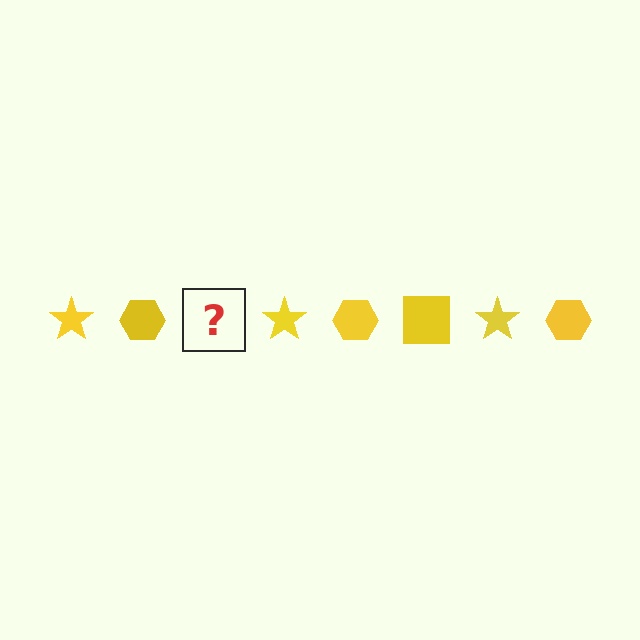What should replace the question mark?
The question mark should be replaced with a yellow square.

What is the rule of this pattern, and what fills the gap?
The rule is that the pattern cycles through star, hexagon, square shapes in yellow. The gap should be filled with a yellow square.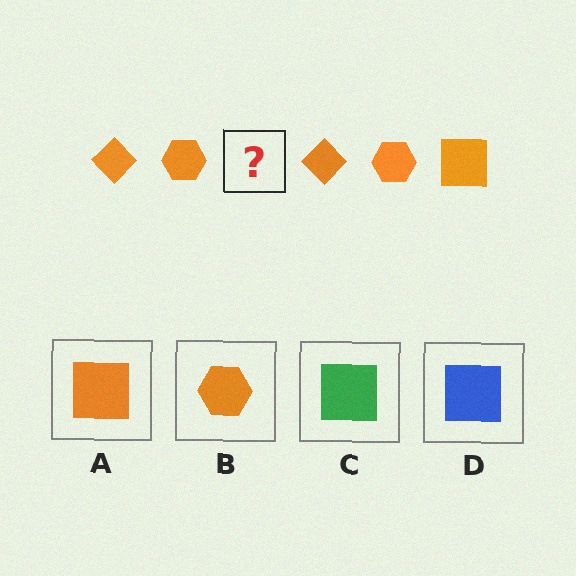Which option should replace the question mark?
Option A.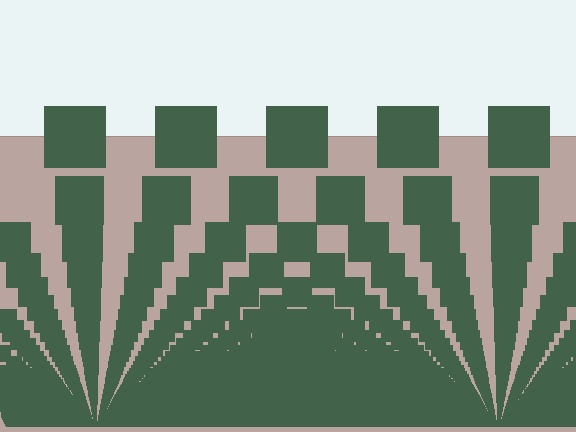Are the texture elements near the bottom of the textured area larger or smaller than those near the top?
Smaller. The gradient is inverted — elements near the bottom are smaller and denser.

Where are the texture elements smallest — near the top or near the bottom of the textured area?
Near the bottom.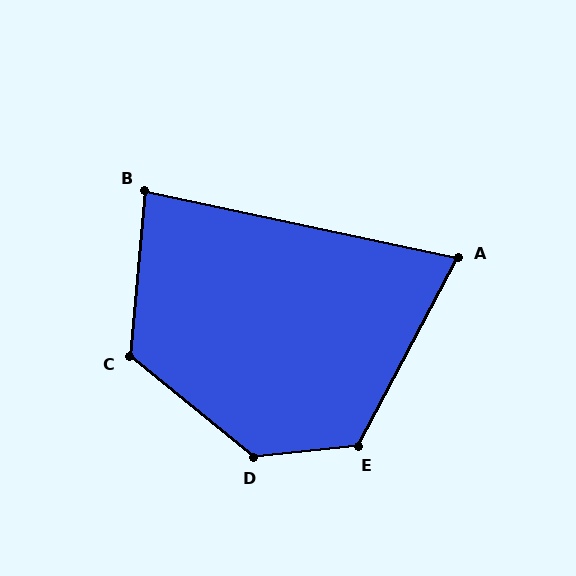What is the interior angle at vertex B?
Approximately 83 degrees (acute).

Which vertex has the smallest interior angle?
A, at approximately 74 degrees.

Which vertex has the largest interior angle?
D, at approximately 135 degrees.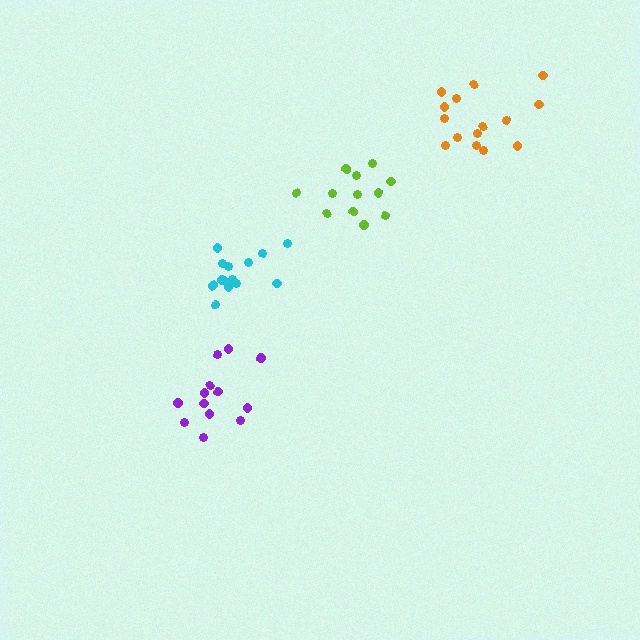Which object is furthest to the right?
The orange cluster is rightmost.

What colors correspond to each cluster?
The clusters are colored: lime, orange, purple, cyan.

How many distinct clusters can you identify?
There are 4 distinct clusters.